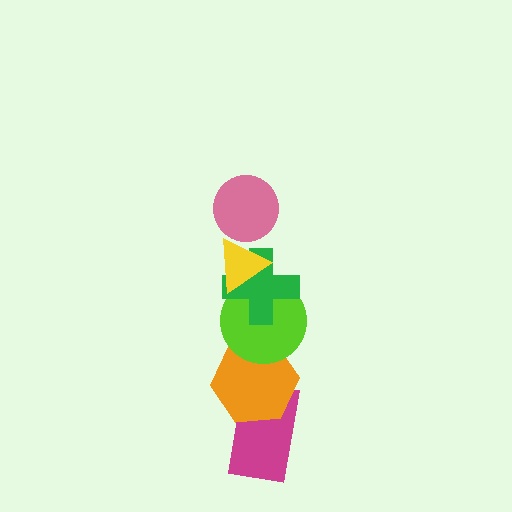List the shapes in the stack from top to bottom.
From top to bottom: the pink circle, the yellow triangle, the green cross, the lime circle, the orange hexagon, the magenta rectangle.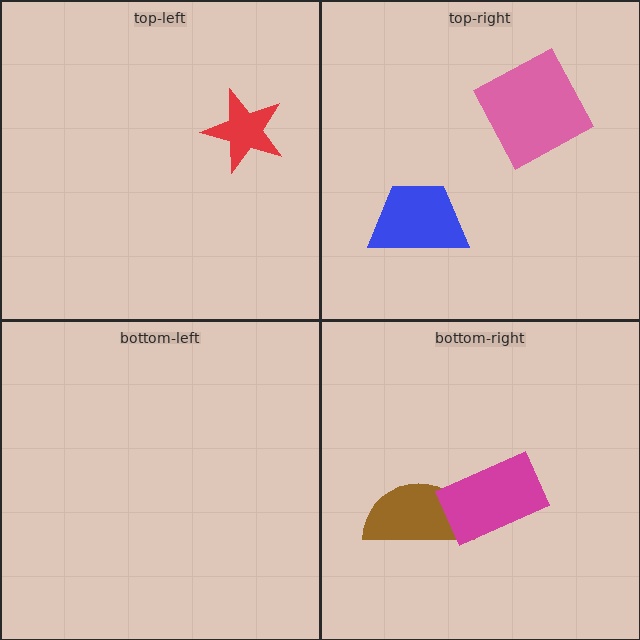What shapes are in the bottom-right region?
The brown semicircle, the magenta rectangle.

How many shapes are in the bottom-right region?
2.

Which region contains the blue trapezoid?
The top-right region.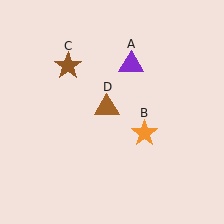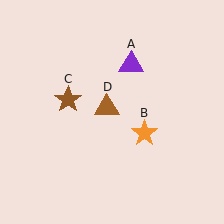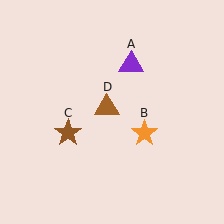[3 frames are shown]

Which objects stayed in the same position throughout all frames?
Purple triangle (object A) and orange star (object B) and brown triangle (object D) remained stationary.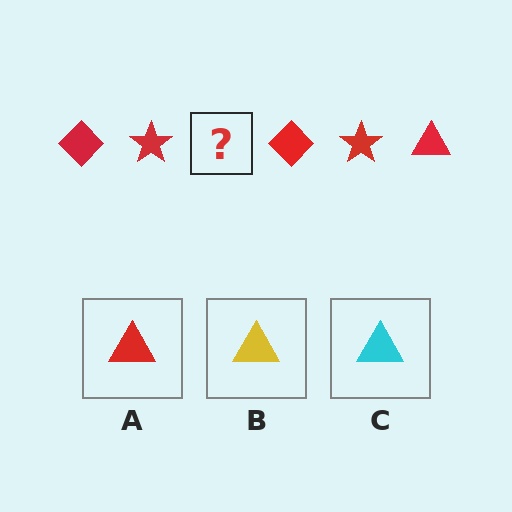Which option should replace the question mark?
Option A.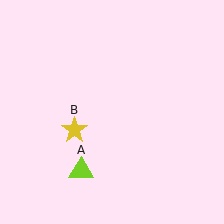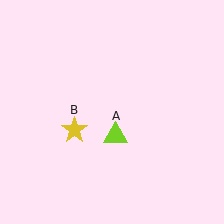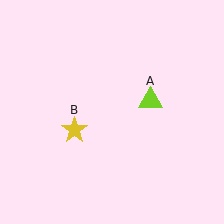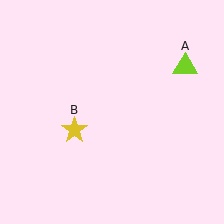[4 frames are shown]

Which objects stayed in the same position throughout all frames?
Yellow star (object B) remained stationary.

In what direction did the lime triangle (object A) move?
The lime triangle (object A) moved up and to the right.